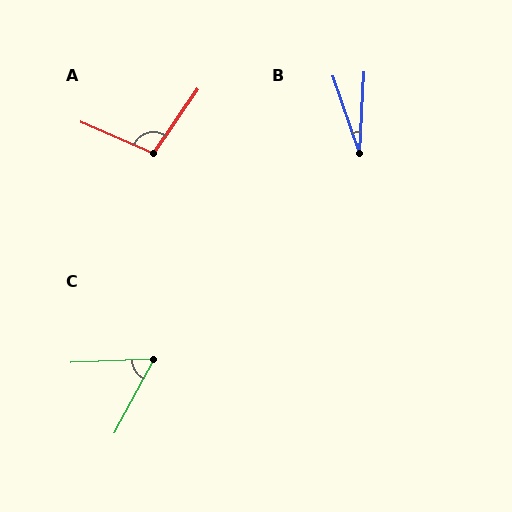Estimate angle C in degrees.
Approximately 60 degrees.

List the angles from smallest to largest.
B (23°), C (60°), A (101°).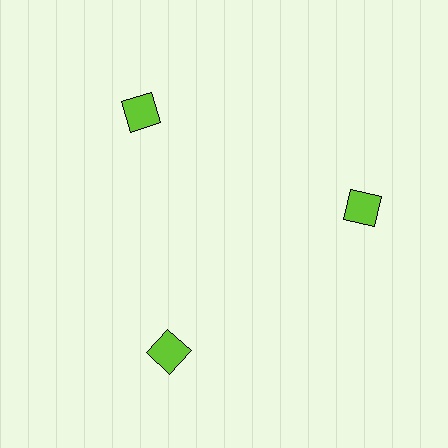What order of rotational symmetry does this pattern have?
This pattern has 3-fold rotational symmetry.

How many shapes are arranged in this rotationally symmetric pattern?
There are 3 shapes, arranged in 3 groups of 1.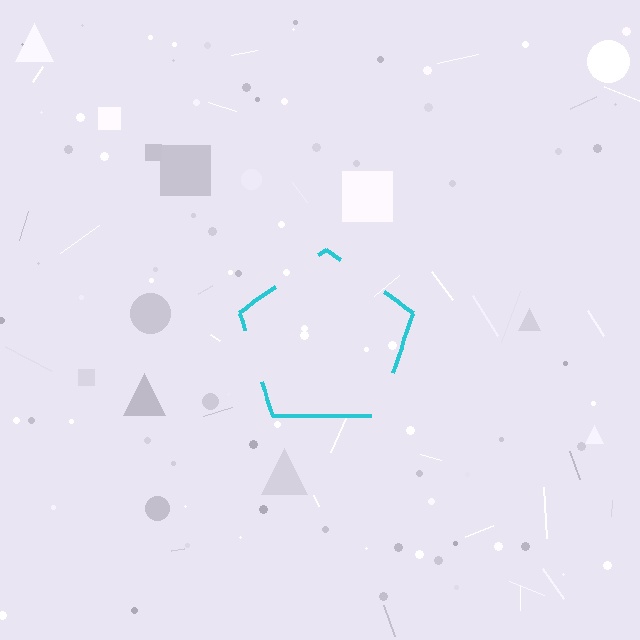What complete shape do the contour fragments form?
The contour fragments form a pentagon.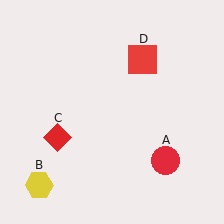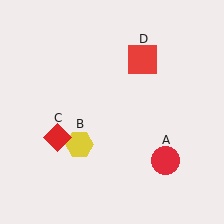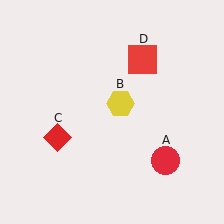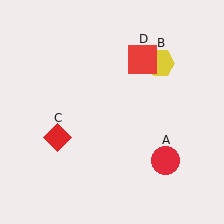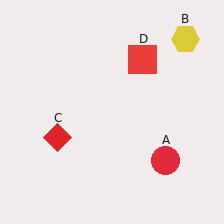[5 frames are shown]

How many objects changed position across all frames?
1 object changed position: yellow hexagon (object B).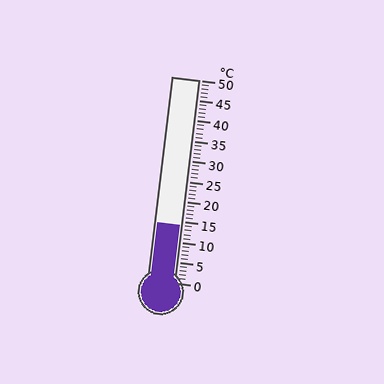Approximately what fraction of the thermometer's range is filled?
The thermometer is filled to approximately 30% of its range.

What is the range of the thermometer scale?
The thermometer scale ranges from 0°C to 50°C.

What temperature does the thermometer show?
The thermometer shows approximately 14°C.